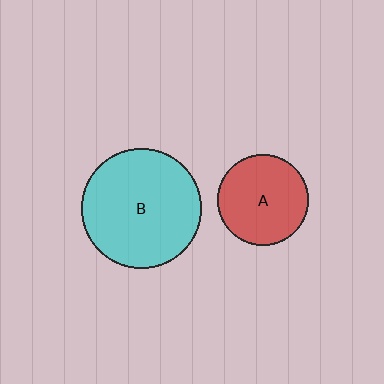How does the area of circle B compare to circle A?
Approximately 1.7 times.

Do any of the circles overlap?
No, none of the circles overlap.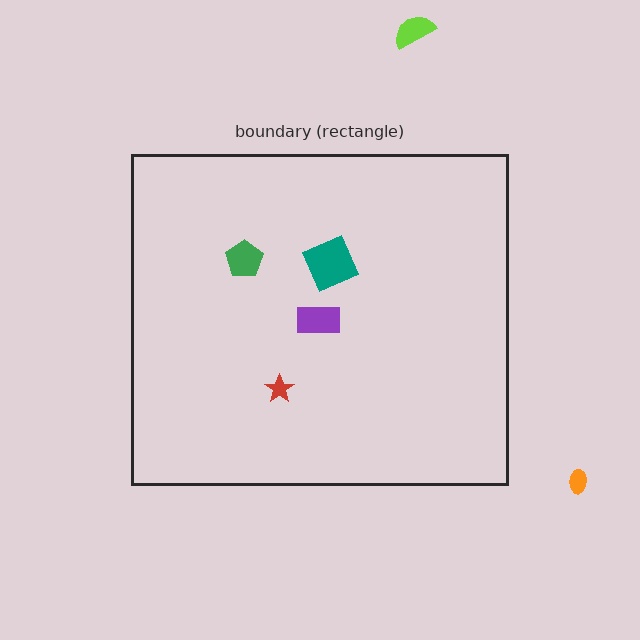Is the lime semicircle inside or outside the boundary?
Outside.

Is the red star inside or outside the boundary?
Inside.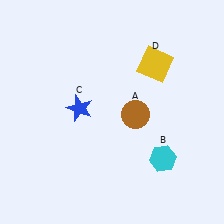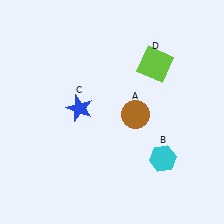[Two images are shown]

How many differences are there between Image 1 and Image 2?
There is 1 difference between the two images.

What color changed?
The square (D) changed from yellow in Image 1 to lime in Image 2.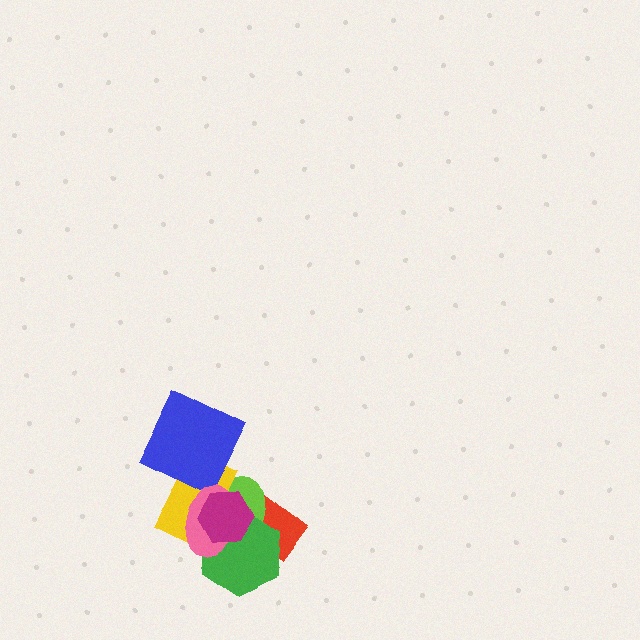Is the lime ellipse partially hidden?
Yes, it is partially covered by another shape.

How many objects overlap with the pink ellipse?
5 objects overlap with the pink ellipse.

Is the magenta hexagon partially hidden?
No, no other shape covers it.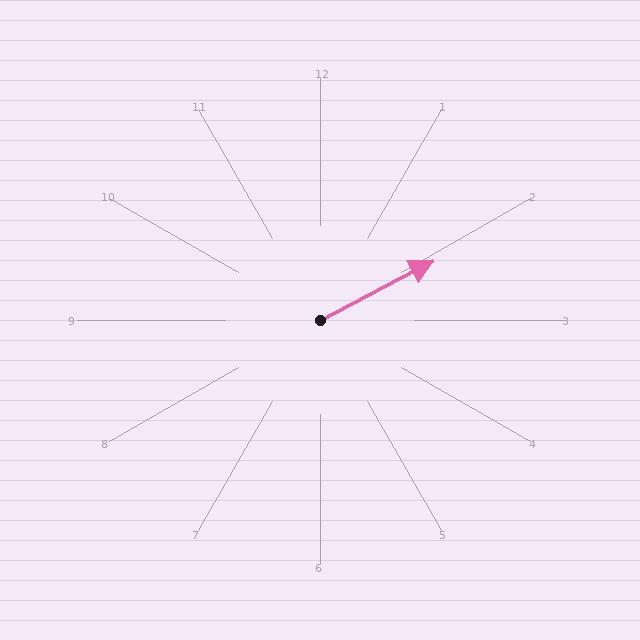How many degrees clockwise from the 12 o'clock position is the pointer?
Approximately 62 degrees.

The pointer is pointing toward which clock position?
Roughly 2 o'clock.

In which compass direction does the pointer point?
Northeast.